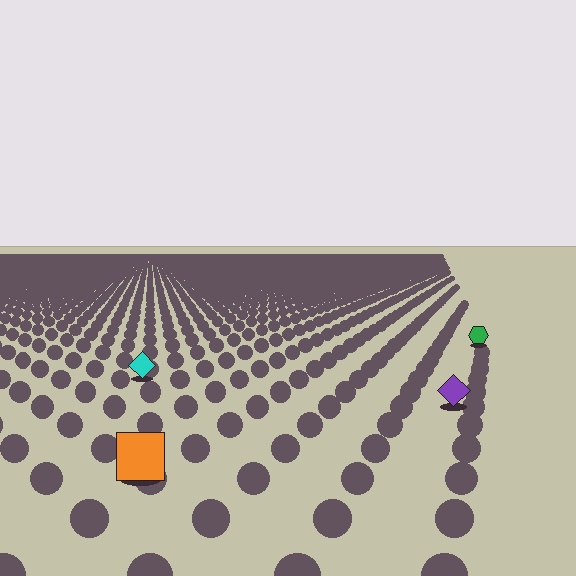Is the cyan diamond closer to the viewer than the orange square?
No. The orange square is closer — you can tell from the texture gradient: the ground texture is coarser near it.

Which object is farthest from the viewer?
The green hexagon is farthest from the viewer. It appears smaller and the ground texture around it is denser.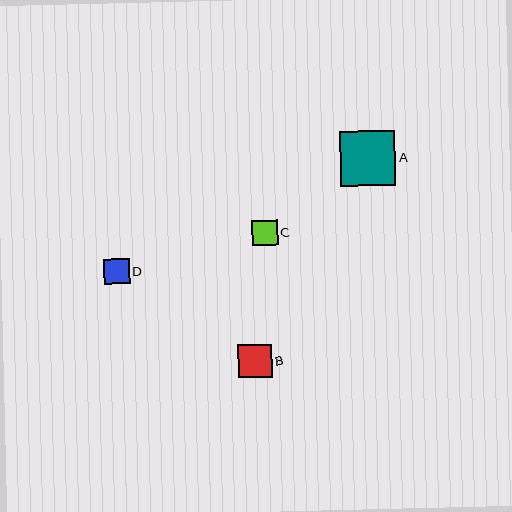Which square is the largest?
Square A is the largest with a size of approximately 55 pixels.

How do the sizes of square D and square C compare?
Square D and square C are approximately the same size.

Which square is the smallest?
Square C is the smallest with a size of approximately 25 pixels.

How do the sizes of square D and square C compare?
Square D and square C are approximately the same size.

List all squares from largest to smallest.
From largest to smallest: A, B, D, C.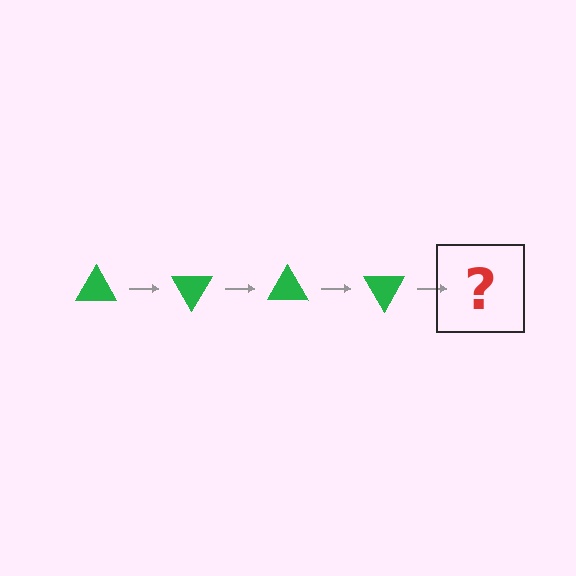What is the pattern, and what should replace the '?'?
The pattern is that the triangle rotates 60 degrees each step. The '?' should be a green triangle rotated 240 degrees.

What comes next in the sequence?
The next element should be a green triangle rotated 240 degrees.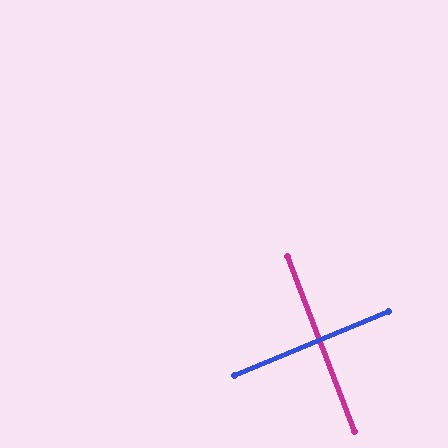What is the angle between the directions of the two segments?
Approximately 88 degrees.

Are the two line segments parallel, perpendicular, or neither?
Perpendicular — they meet at approximately 88°.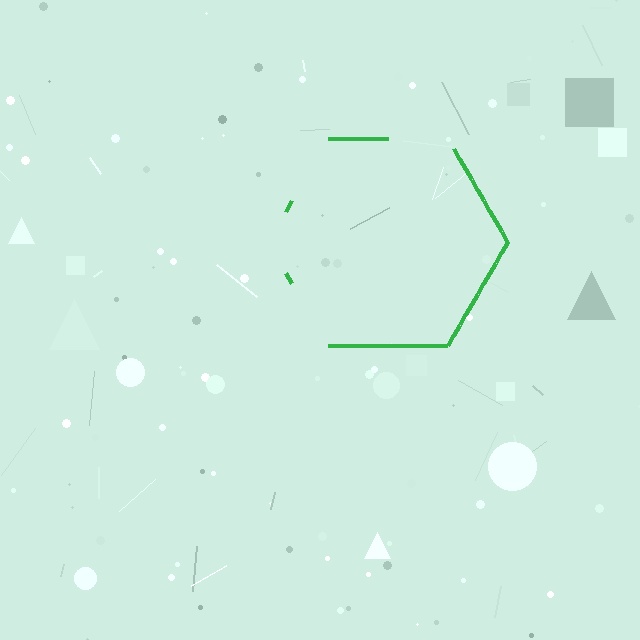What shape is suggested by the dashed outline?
The dashed outline suggests a hexagon.